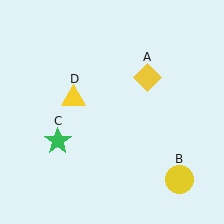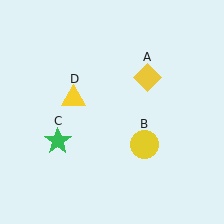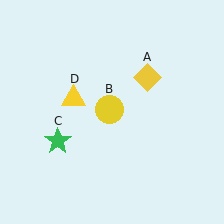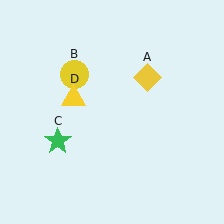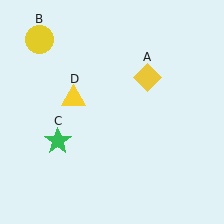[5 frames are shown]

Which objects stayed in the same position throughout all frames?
Yellow diamond (object A) and green star (object C) and yellow triangle (object D) remained stationary.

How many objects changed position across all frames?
1 object changed position: yellow circle (object B).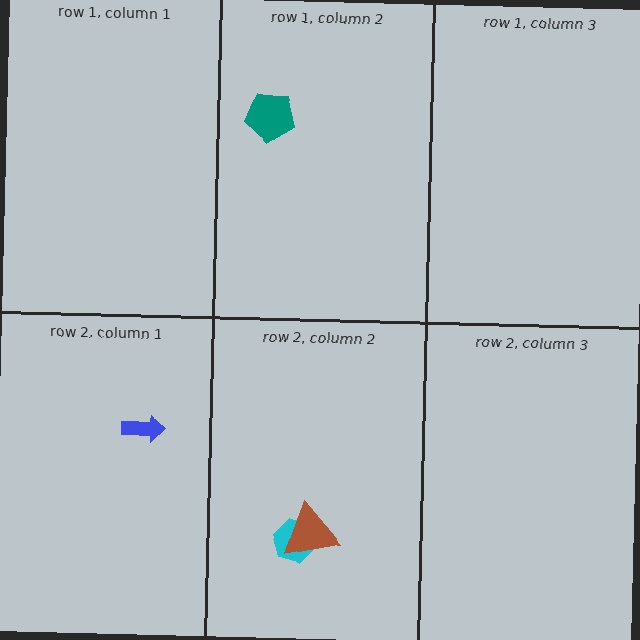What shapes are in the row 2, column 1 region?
The blue arrow.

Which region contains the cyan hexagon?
The row 2, column 2 region.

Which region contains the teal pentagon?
The row 1, column 2 region.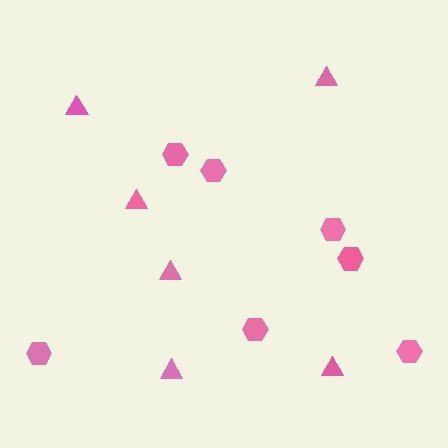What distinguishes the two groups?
There are 2 groups: one group of hexagons (7) and one group of triangles (6).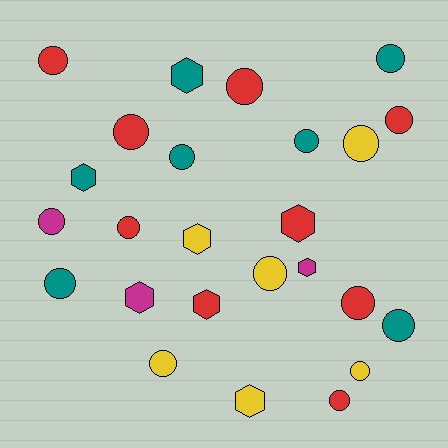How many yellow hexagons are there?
There are 2 yellow hexagons.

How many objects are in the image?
There are 25 objects.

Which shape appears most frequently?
Circle, with 17 objects.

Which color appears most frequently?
Red, with 9 objects.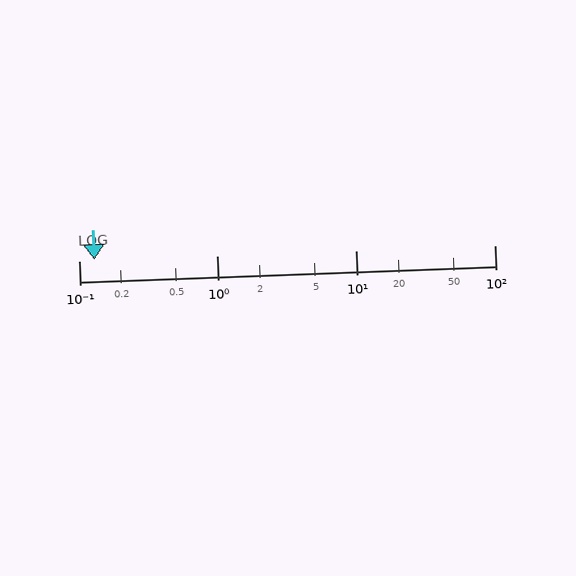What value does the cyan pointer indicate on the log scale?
The pointer indicates approximately 0.13.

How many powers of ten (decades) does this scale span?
The scale spans 3 decades, from 0.1 to 100.